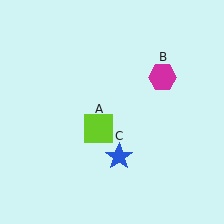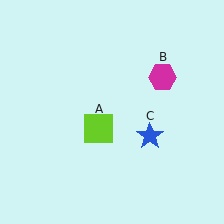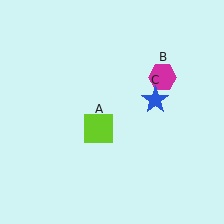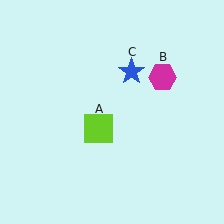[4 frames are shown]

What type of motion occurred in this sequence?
The blue star (object C) rotated counterclockwise around the center of the scene.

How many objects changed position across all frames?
1 object changed position: blue star (object C).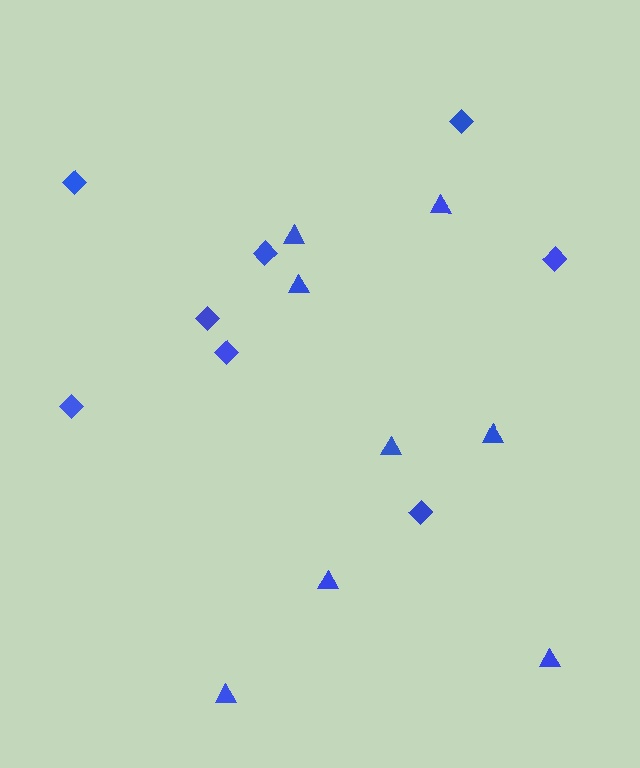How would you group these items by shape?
There are 2 groups: one group of triangles (8) and one group of diamonds (8).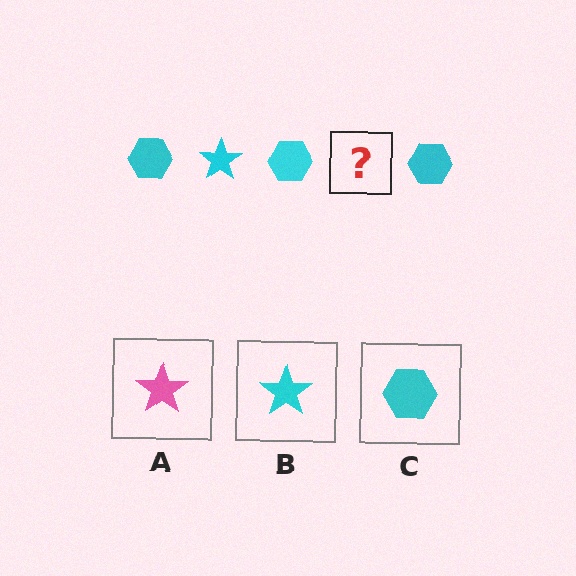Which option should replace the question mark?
Option B.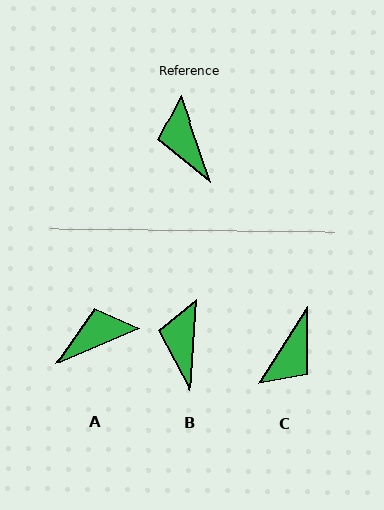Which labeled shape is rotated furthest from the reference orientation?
C, about 128 degrees away.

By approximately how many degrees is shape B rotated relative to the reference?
Approximately 23 degrees clockwise.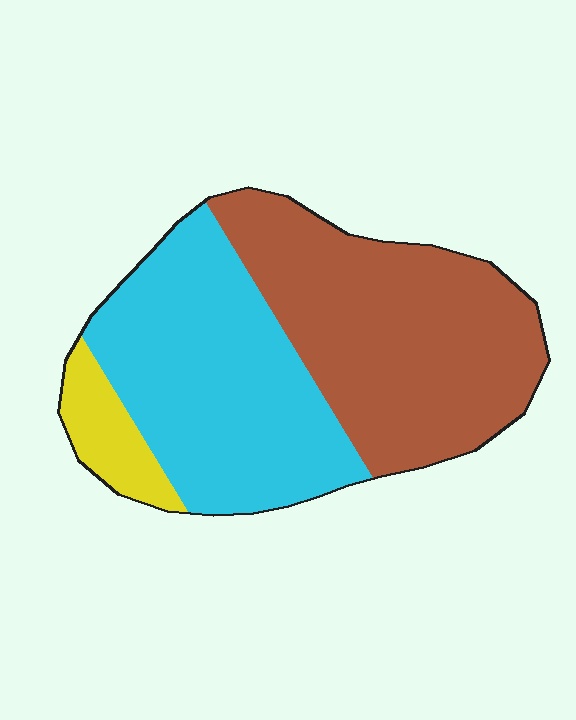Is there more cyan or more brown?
Brown.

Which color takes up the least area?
Yellow, at roughly 10%.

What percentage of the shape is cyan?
Cyan takes up between a quarter and a half of the shape.